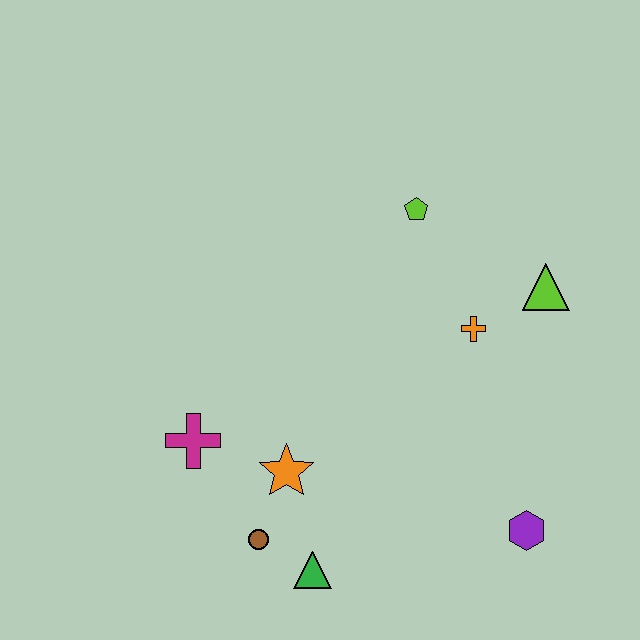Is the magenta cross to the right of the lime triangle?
No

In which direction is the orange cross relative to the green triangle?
The orange cross is above the green triangle.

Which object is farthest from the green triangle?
The lime pentagon is farthest from the green triangle.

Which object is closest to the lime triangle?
The orange cross is closest to the lime triangle.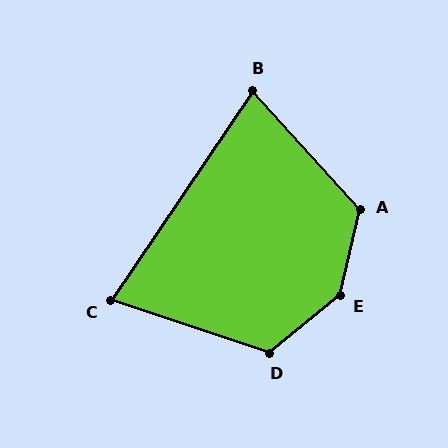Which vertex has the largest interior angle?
E, at approximately 142 degrees.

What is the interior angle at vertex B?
Approximately 76 degrees (acute).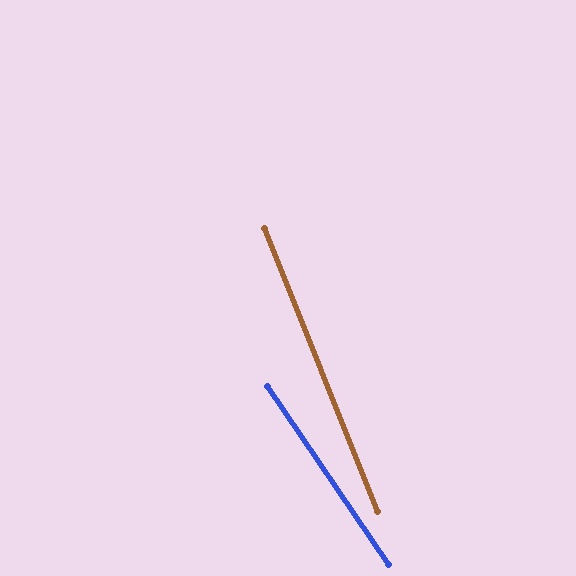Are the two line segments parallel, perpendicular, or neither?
Neither parallel nor perpendicular — they differ by about 12°.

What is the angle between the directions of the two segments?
Approximately 12 degrees.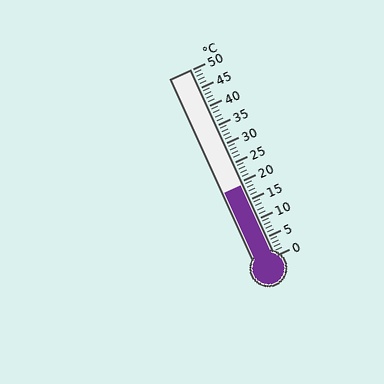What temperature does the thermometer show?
The thermometer shows approximately 19°C.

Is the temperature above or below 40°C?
The temperature is below 40°C.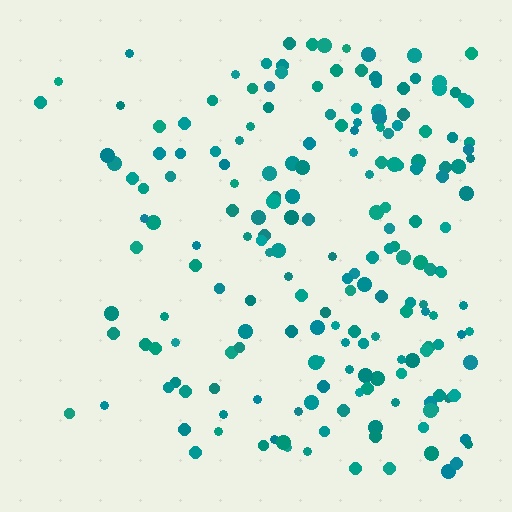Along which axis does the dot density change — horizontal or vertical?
Horizontal.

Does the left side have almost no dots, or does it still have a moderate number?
Still a moderate number, just noticeably fewer than the right.